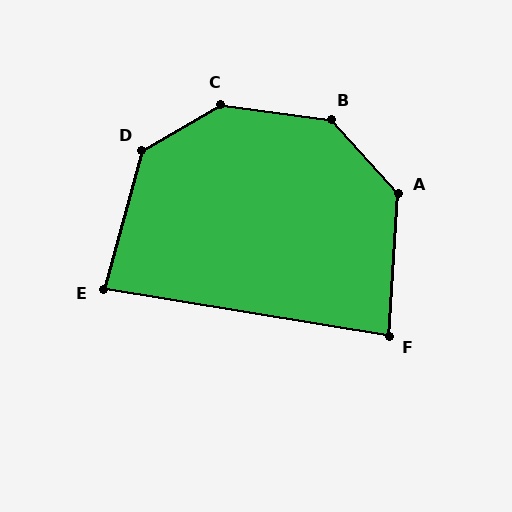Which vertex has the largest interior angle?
C, at approximately 142 degrees.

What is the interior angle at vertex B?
Approximately 140 degrees (obtuse).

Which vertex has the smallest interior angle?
E, at approximately 84 degrees.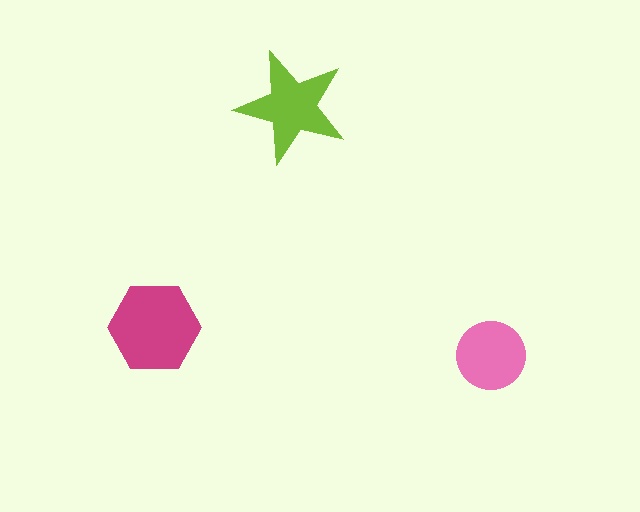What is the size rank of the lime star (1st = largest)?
2nd.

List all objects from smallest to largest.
The pink circle, the lime star, the magenta hexagon.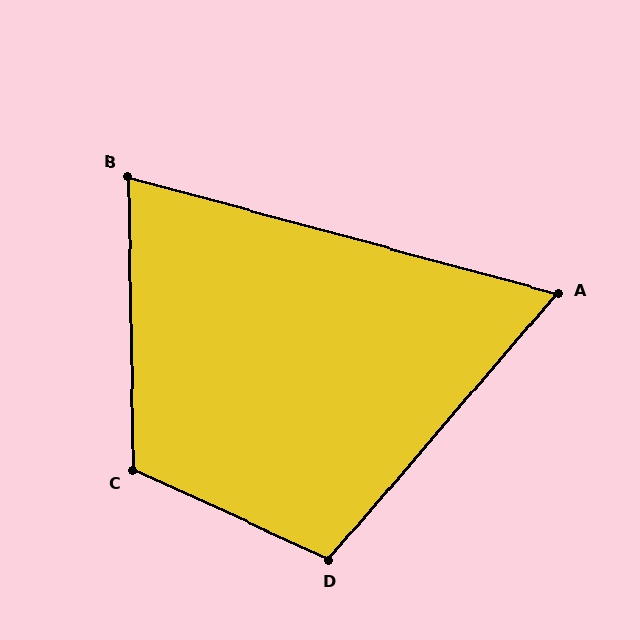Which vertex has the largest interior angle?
C, at approximately 116 degrees.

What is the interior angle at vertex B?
Approximately 74 degrees (acute).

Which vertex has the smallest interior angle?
A, at approximately 64 degrees.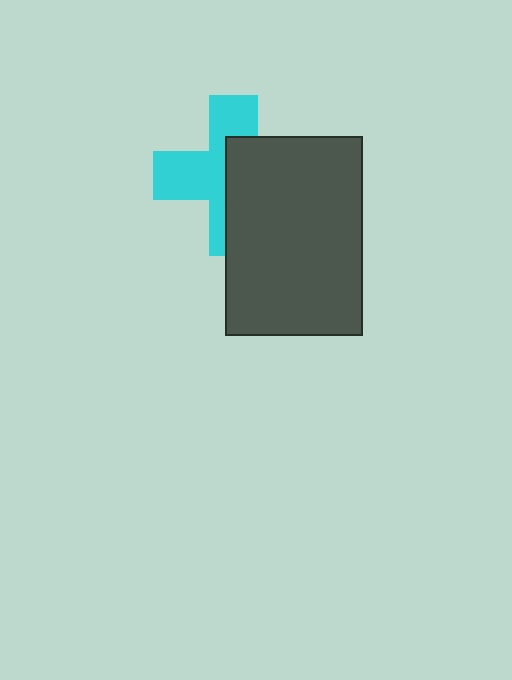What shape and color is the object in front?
The object in front is a dark gray rectangle.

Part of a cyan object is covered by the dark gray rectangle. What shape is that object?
It is a cross.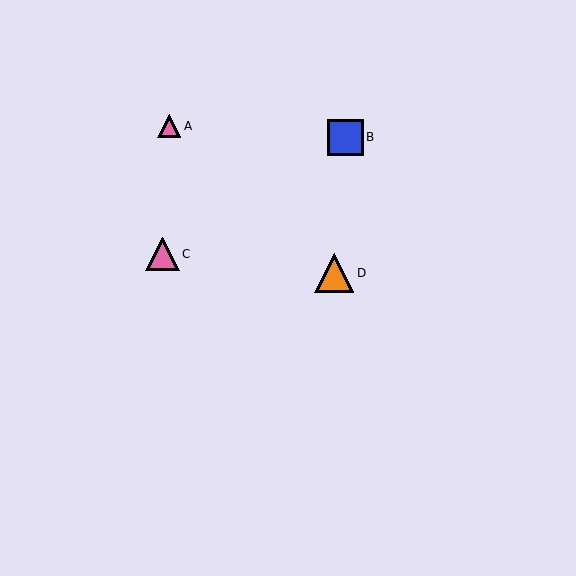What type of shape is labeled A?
Shape A is a pink triangle.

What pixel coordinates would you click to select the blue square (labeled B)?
Click at (345, 137) to select the blue square B.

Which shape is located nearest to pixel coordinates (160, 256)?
The pink triangle (labeled C) at (162, 254) is nearest to that location.